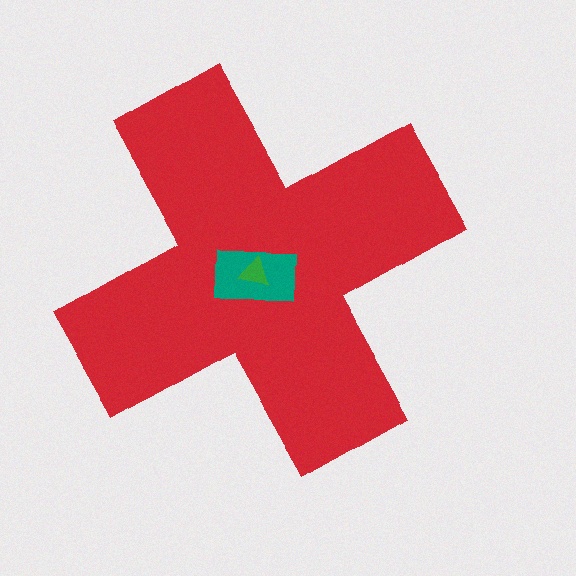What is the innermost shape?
The green triangle.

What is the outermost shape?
The red cross.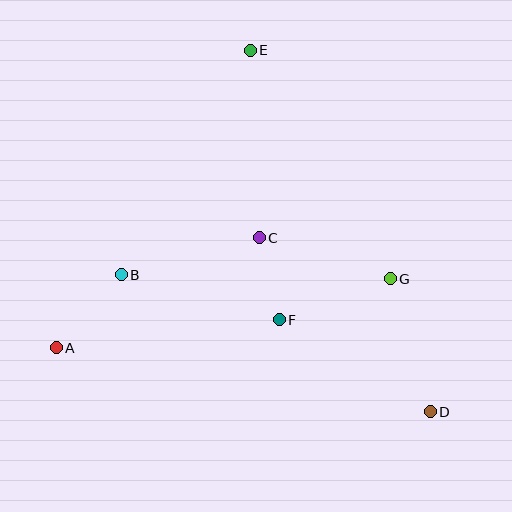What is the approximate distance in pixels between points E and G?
The distance between E and G is approximately 268 pixels.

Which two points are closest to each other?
Points C and F are closest to each other.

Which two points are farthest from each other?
Points D and E are farthest from each other.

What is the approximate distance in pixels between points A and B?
The distance between A and B is approximately 98 pixels.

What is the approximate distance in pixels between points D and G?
The distance between D and G is approximately 139 pixels.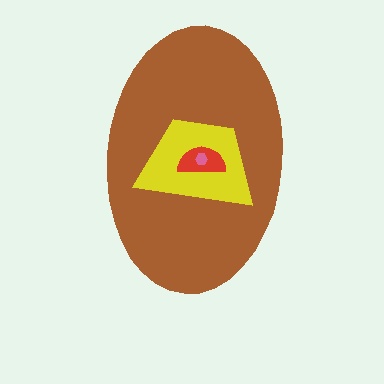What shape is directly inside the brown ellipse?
The yellow trapezoid.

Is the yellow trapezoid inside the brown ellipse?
Yes.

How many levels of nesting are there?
4.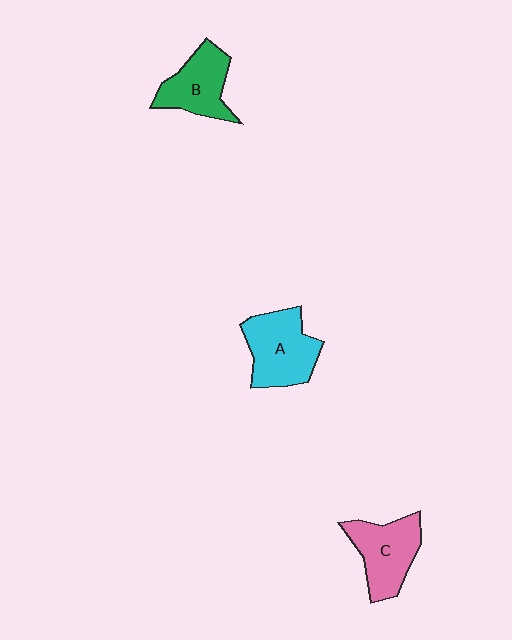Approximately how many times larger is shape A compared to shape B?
Approximately 1.2 times.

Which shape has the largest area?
Shape A (cyan).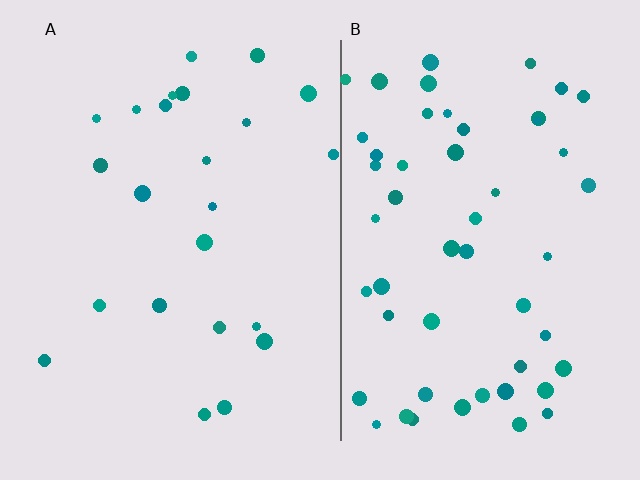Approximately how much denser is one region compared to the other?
Approximately 2.3× — region B over region A.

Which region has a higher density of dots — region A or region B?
B (the right).